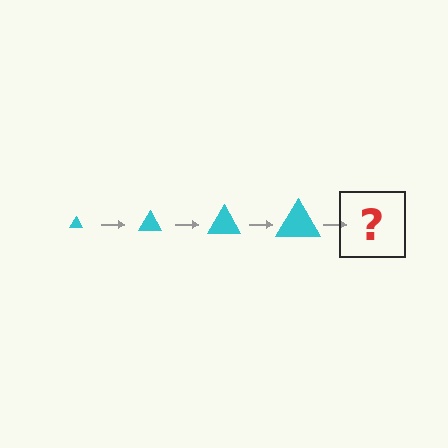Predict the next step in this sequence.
The next step is a cyan triangle, larger than the previous one.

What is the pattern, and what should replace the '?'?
The pattern is that the triangle gets progressively larger each step. The '?' should be a cyan triangle, larger than the previous one.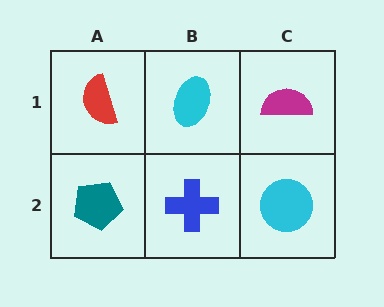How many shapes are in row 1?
3 shapes.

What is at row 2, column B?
A blue cross.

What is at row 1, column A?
A red semicircle.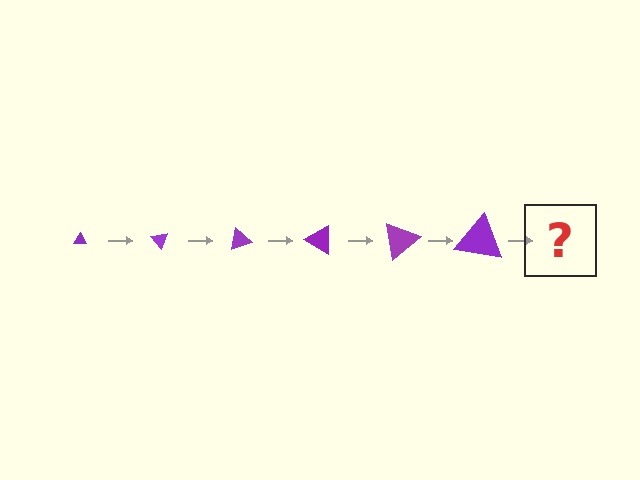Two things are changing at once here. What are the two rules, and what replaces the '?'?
The two rules are that the triangle grows larger each step and it rotates 50 degrees each step. The '?' should be a triangle, larger than the previous one and rotated 300 degrees from the start.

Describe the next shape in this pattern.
It should be a triangle, larger than the previous one and rotated 300 degrees from the start.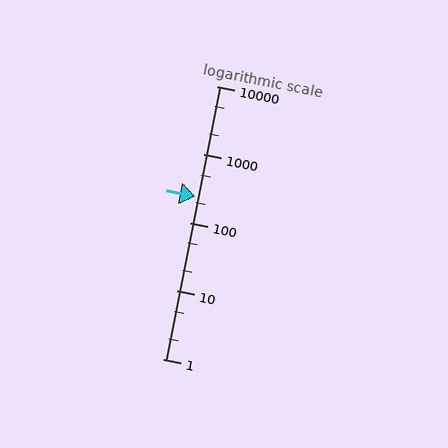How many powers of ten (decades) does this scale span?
The scale spans 4 decades, from 1 to 10000.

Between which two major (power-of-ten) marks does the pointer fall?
The pointer is between 100 and 1000.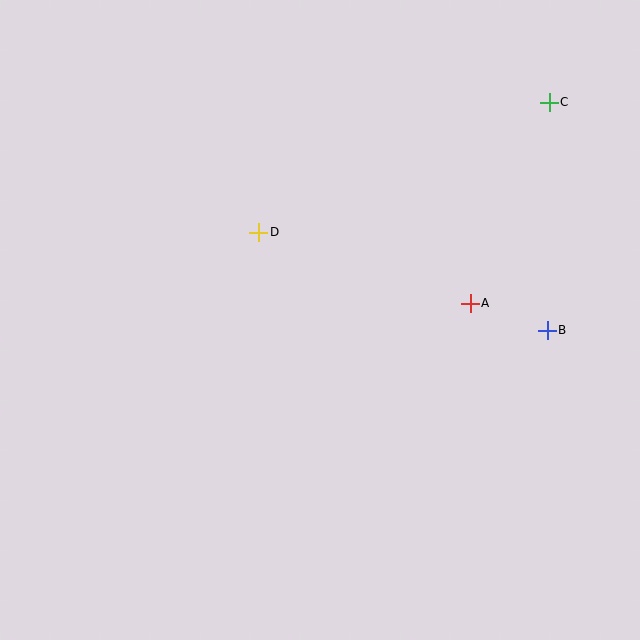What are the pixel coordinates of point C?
Point C is at (549, 102).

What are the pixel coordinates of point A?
Point A is at (470, 303).